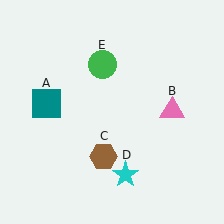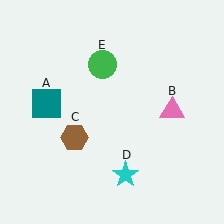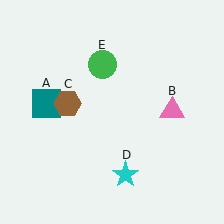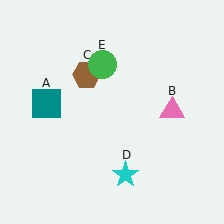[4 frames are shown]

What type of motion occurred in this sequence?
The brown hexagon (object C) rotated clockwise around the center of the scene.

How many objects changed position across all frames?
1 object changed position: brown hexagon (object C).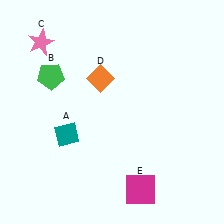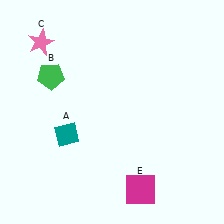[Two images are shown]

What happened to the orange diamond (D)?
The orange diamond (D) was removed in Image 2. It was in the top-left area of Image 1.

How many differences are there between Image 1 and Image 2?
There is 1 difference between the two images.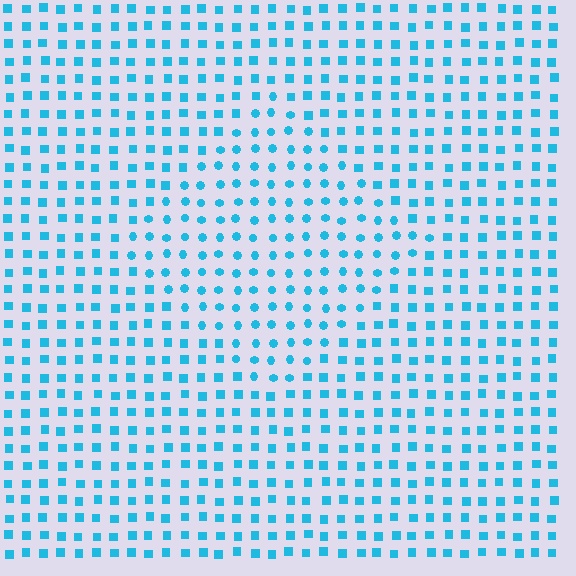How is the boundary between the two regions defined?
The boundary is defined by a change in element shape: circles inside vs. squares outside. All elements share the same color and spacing.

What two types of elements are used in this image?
The image uses circles inside the diamond region and squares outside it.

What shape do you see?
I see a diamond.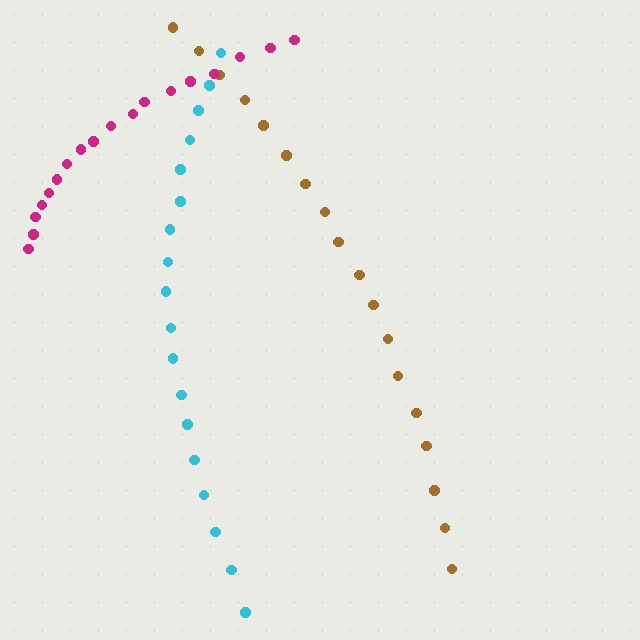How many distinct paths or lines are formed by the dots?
There are 3 distinct paths.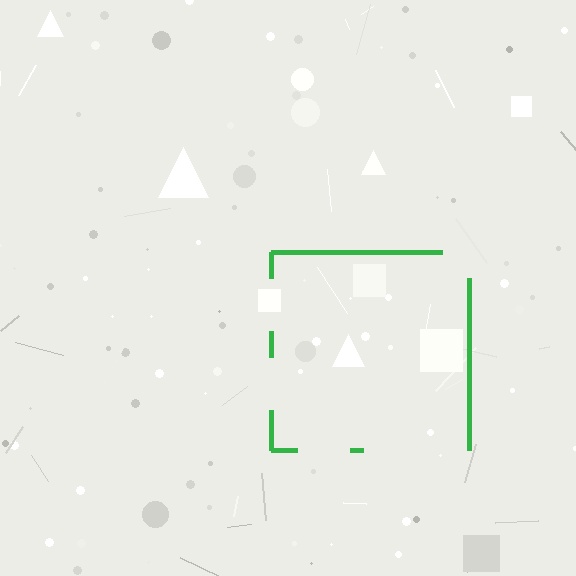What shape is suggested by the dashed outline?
The dashed outline suggests a square.